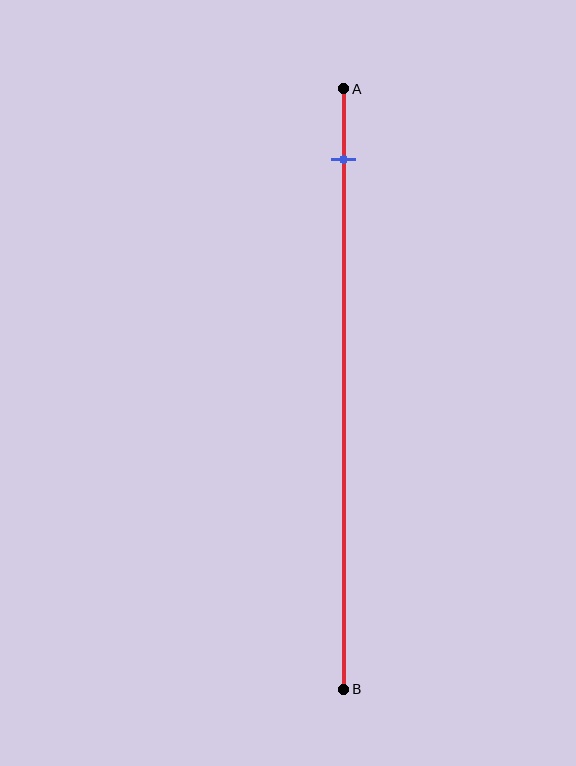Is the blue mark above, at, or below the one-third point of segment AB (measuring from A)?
The blue mark is above the one-third point of segment AB.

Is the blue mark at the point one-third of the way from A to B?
No, the mark is at about 10% from A, not at the 33% one-third point.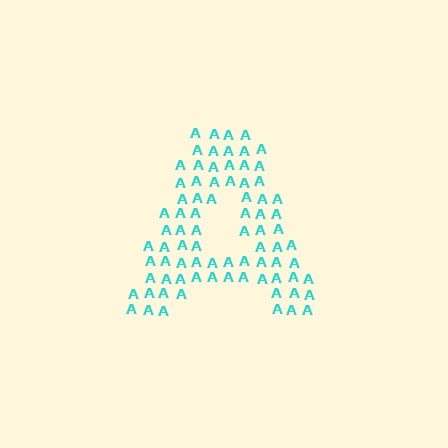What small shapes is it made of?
It is made of small letter A's.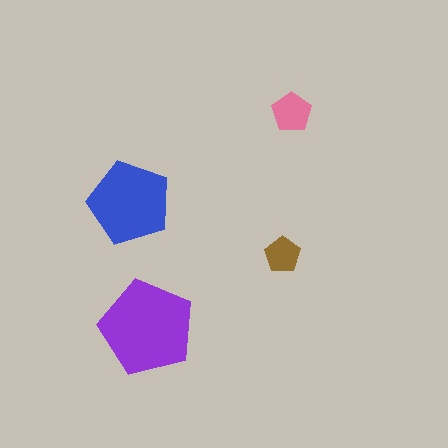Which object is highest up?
The pink pentagon is topmost.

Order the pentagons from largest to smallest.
the purple one, the blue one, the pink one, the brown one.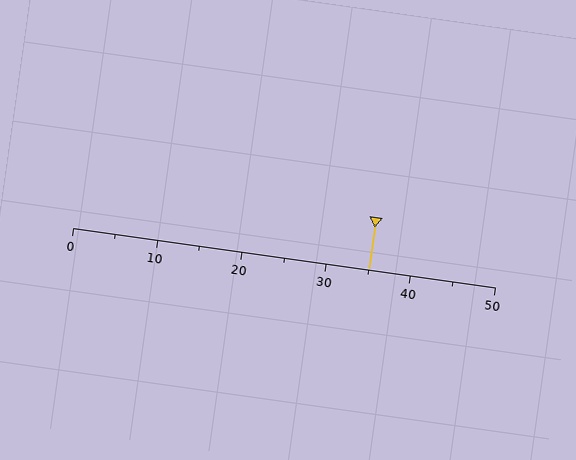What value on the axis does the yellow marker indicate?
The marker indicates approximately 35.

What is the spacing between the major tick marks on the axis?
The major ticks are spaced 10 apart.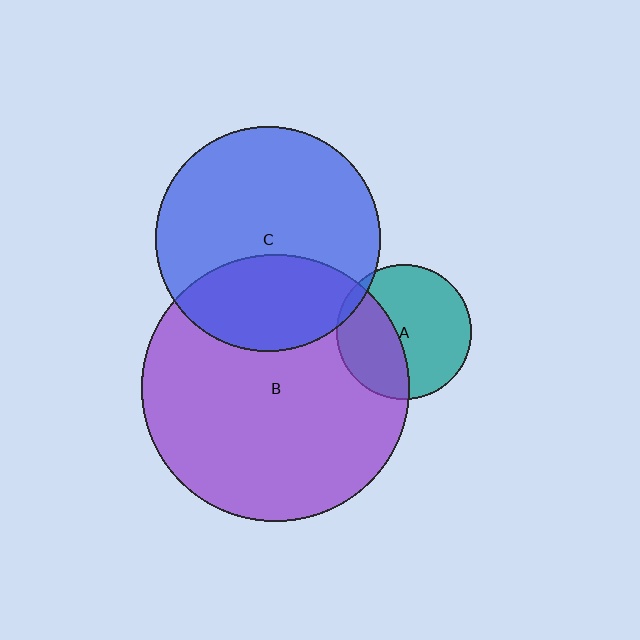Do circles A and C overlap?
Yes.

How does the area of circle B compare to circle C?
Approximately 1.4 times.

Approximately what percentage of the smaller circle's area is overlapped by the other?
Approximately 5%.